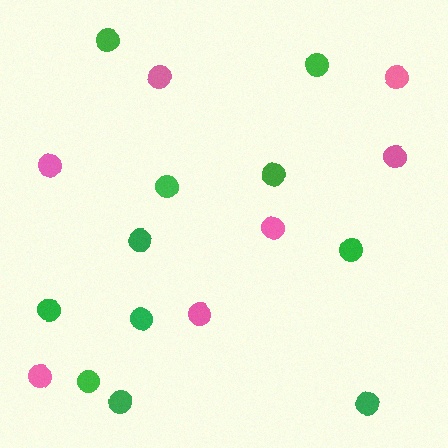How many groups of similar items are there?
There are 2 groups: one group of pink circles (7) and one group of green circles (11).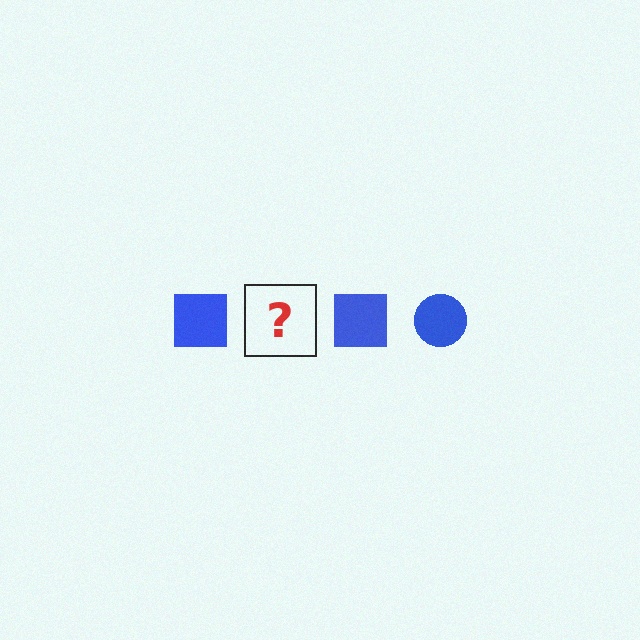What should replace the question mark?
The question mark should be replaced with a blue circle.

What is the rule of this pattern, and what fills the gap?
The rule is that the pattern cycles through square, circle shapes in blue. The gap should be filled with a blue circle.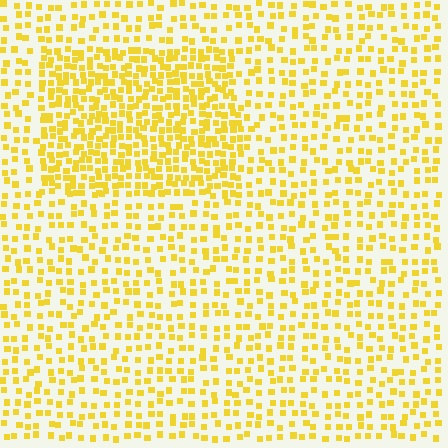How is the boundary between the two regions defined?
The boundary is defined by a change in element density (approximately 2.0x ratio). All elements are the same color, size, and shape.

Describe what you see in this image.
The image contains small yellow elements arranged at two different densities. A rectangle-shaped region is visible where the elements are more densely packed than the surrounding area.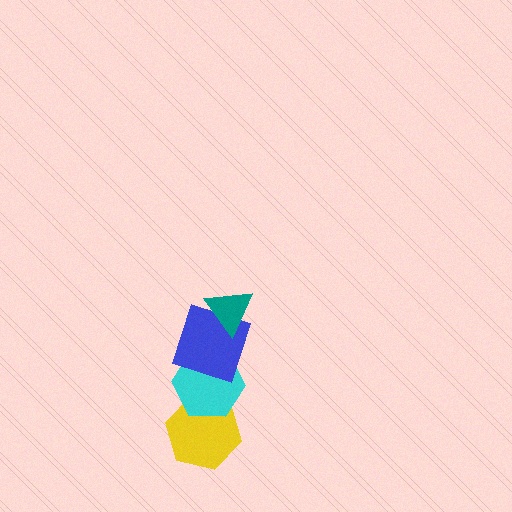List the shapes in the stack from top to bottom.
From top to bottom: the teal triangle, the blue square, the cyan hexagon, the yellow hexagon.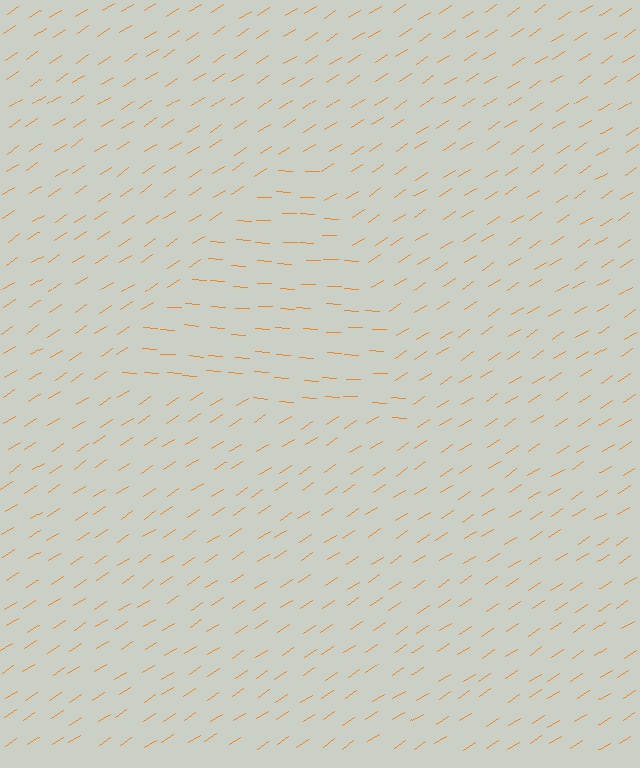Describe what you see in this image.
The image is filled with small orange line segments. A triangle region in the image has lines oriented differently from the surrounding lines, creating a visible texture boundary.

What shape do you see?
I see a triangle.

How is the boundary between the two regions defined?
The boundary is defined purely by a change in line orientation (approximately 36 degrees difference). All lines are the same color and thickness.